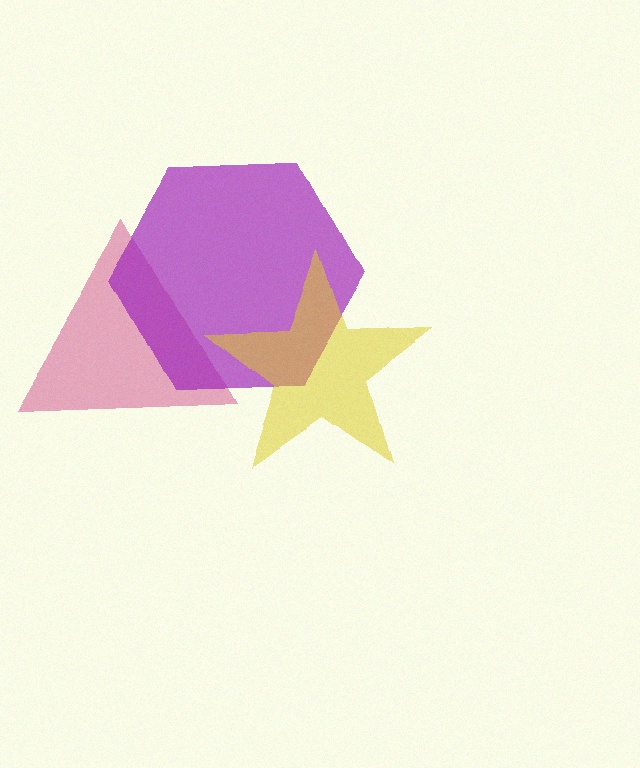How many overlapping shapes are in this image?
There are 3 overlapping shapes in the image.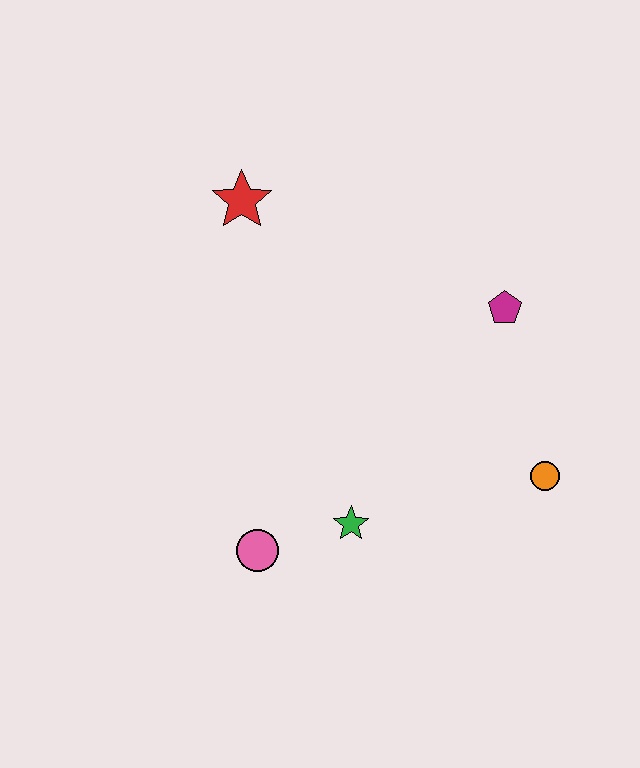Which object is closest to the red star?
The magenta pentagon is closest to the red star.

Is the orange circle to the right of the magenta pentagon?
Yes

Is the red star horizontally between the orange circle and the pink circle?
No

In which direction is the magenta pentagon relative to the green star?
The magenta pentagon is above the green star.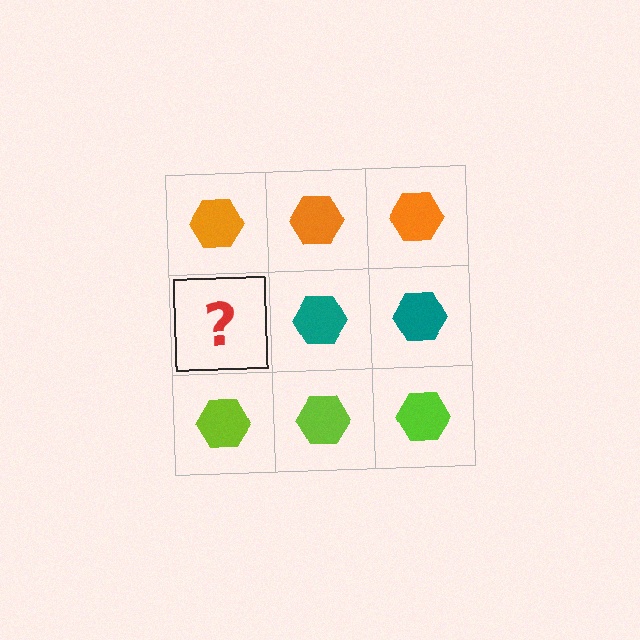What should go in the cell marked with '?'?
The missing cell should contain a teal hexagon.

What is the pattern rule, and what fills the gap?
The rule is that each row has a consistent color. The gap should be filled with a teal hexagon.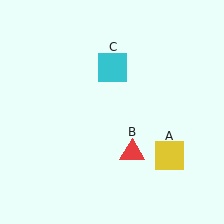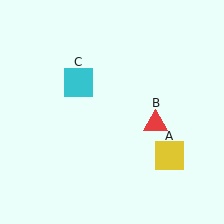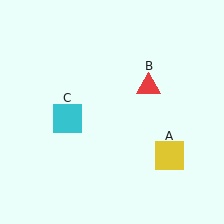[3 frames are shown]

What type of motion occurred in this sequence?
The red triangle (object B), cyan square (object C) rotated counterclockwise around the center of the scene.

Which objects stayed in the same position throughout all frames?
Yellow square (object A) remained stationary.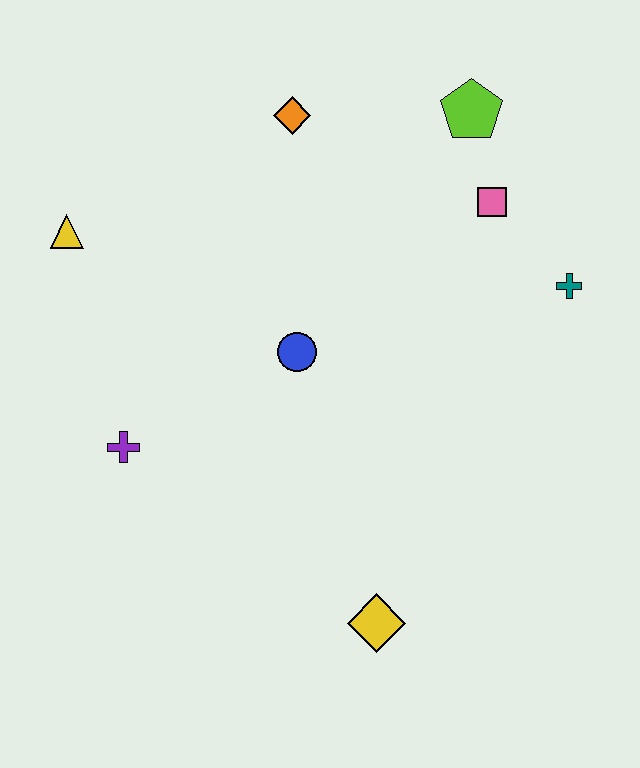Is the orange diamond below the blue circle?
No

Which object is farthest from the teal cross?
The yellow triangle is farthest from the teal cross.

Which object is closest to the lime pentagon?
The pink square is closest to the lime pentagon.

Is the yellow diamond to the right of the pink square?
No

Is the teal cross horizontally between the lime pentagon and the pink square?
No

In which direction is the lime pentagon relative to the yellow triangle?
The lime pentagon is to the right of the yellow triangle.